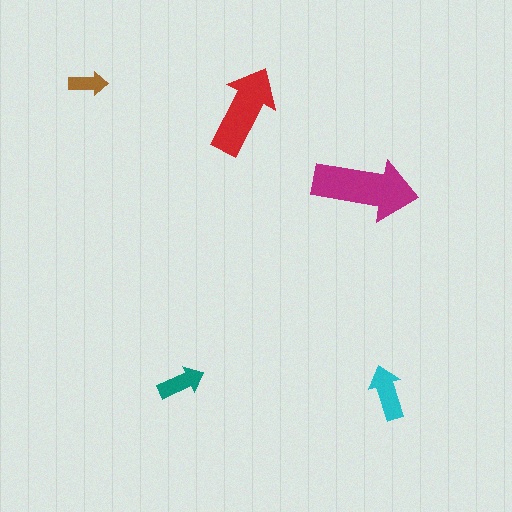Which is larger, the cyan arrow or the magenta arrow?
The magenta one.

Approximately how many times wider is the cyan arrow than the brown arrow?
About 1.5 times wider.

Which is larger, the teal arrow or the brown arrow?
The teal one.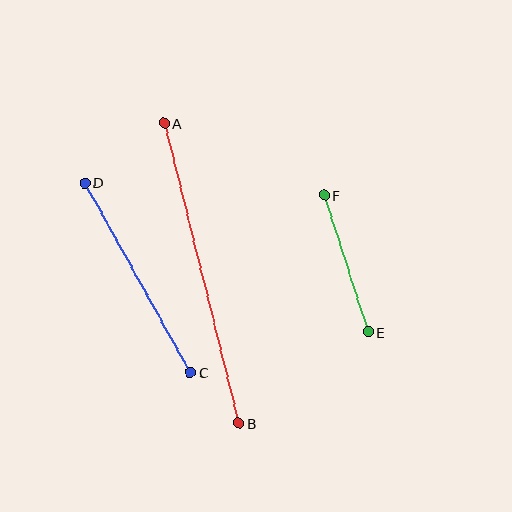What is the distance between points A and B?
The distance is approximately 309 pixels.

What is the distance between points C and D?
The distance is approximately 217 pixels.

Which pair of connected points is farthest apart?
Points A and B are farthest apart.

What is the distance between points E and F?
The distance is approximately 144 pixels.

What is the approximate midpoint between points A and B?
The midpoint is at approximately (201, 273) pixels.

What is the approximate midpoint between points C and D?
The midpoint is at approximately (137, 278) pixels.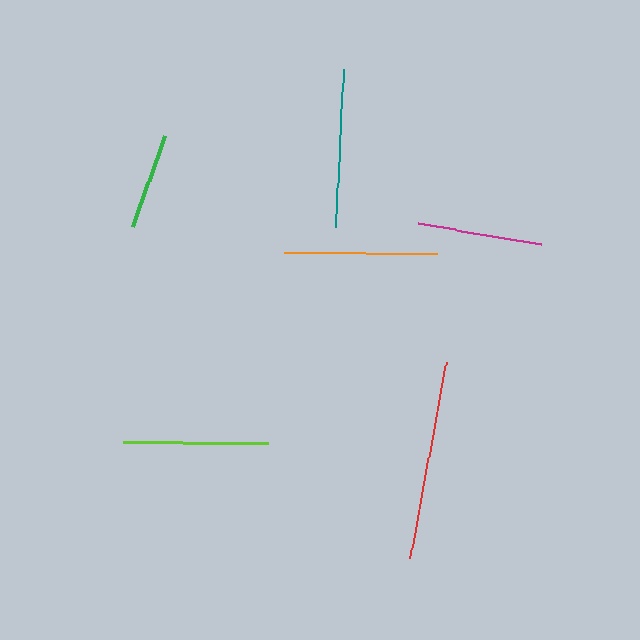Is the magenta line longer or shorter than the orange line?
The orange line is longer than the magenta line.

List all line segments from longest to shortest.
From longest to shortest: red, teal, orange, lime, magenta, green.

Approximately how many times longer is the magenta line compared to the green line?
The magenta line is approximately 1.3 times the length of the green line.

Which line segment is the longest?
The red line is the longest at approximately 199 pixels.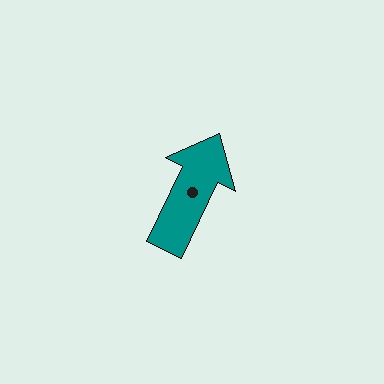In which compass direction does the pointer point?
Northeast.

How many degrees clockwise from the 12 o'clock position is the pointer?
Approximately 26 degrees.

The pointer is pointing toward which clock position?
Roughly 1 o'clock.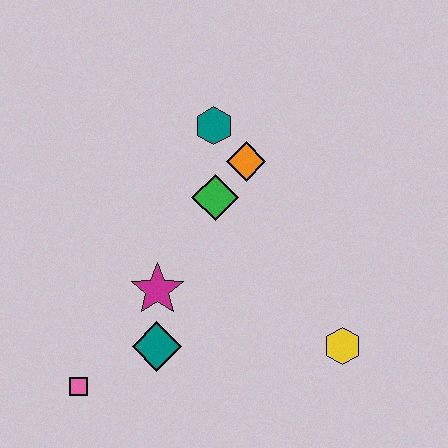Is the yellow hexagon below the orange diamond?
Yes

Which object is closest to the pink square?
The teal diamond is closest to the pink square.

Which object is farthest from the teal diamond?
The teal hexagon is farthest from the teal diamond.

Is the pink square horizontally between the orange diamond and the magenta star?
No